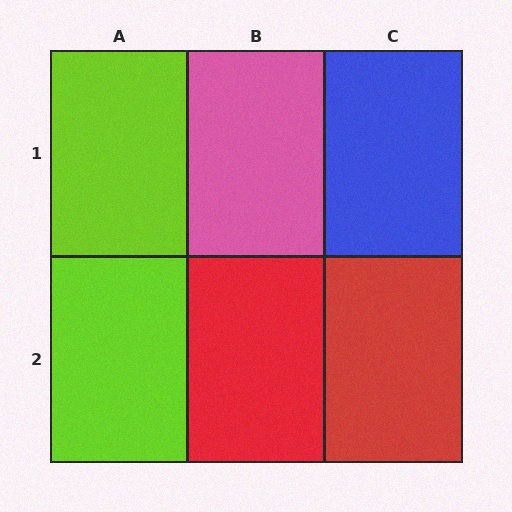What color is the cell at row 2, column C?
Red.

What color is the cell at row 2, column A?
Lime.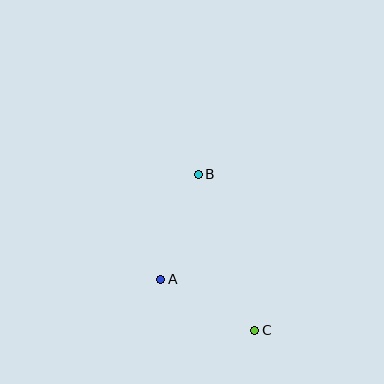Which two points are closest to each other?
Points A and C are closest to each other.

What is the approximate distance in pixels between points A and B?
The distance between A and B is approximately 112 pixels.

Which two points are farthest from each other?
Points B and C are farthest from each other.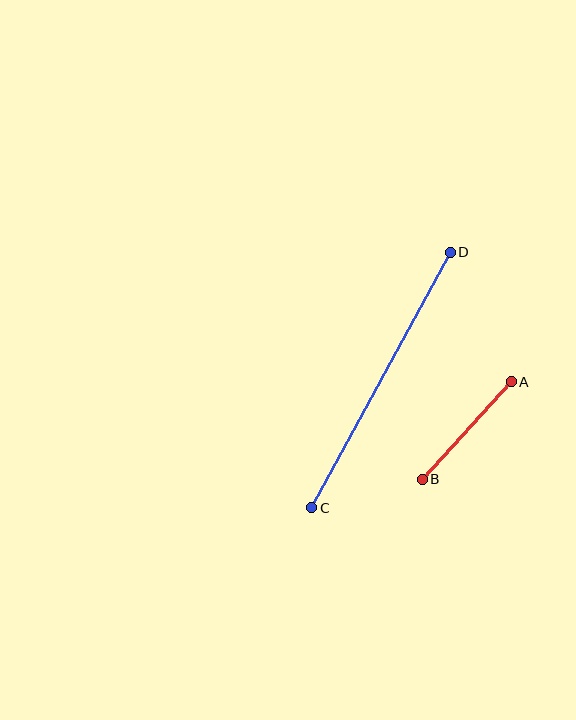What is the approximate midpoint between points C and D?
The midpoint is at approximately (381, 380) pixels.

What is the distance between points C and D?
The distance is approximately 291 pixels.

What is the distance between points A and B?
The distance is approximately 132 pixels.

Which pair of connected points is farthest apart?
Points C and D are farthest apart.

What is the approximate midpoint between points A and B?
The midpoint is at approximately (467, 430) pixels.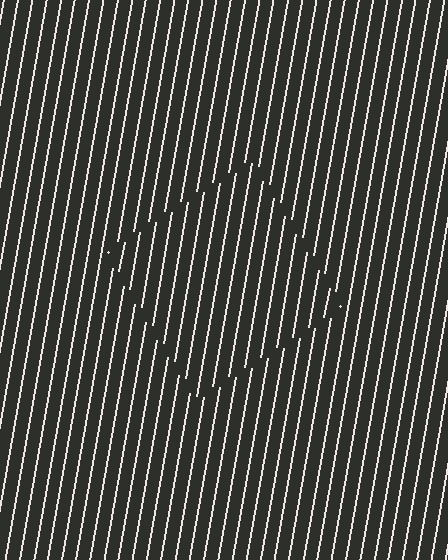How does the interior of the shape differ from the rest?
The interior of the shape contains the same grating, shifted by half a period — the contour is defined by the phase discontinuity where line-ends from the inner and outer gratings abut.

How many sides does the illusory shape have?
4 sides — the line-ends trace a square.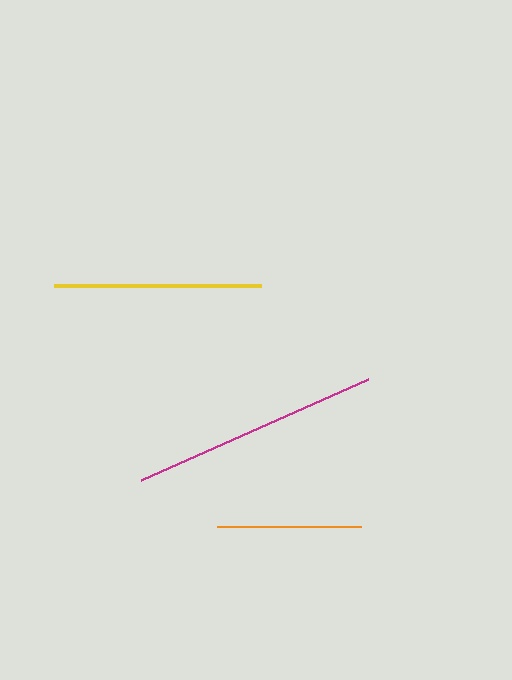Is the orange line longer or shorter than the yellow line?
The yellow line is longer than the orange line.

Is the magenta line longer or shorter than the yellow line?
The magenta line is longer than the yellow line.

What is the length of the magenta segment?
The magenta segment is approximately 248 pixels long.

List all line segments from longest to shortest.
From longest to shortest: magenta, yellow, orange.